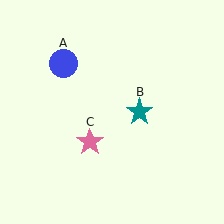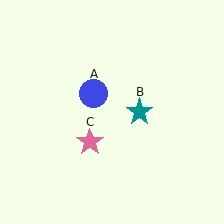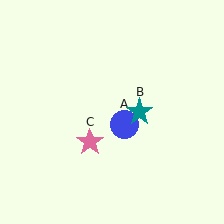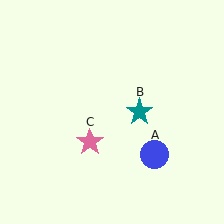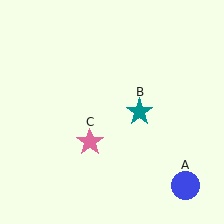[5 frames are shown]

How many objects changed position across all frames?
1 object changed position: blue circle (object A).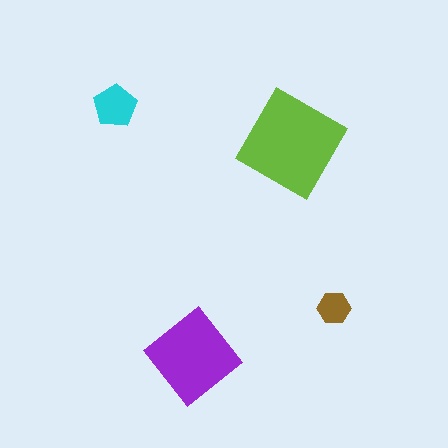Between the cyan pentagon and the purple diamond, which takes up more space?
The purple diamond.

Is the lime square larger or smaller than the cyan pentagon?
Larger.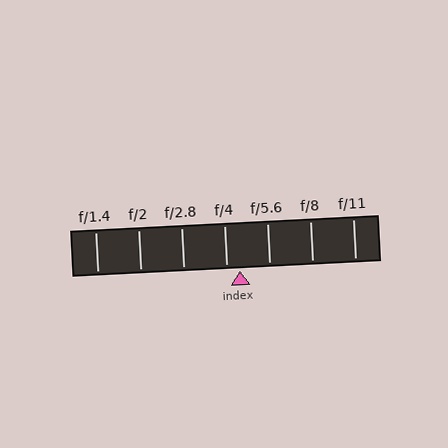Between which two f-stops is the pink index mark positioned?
The index mark is between f/4 and f/5.6.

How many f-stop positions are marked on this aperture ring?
There are 7 f-stop positions marked.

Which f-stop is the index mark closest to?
The index mark is closest to f/4.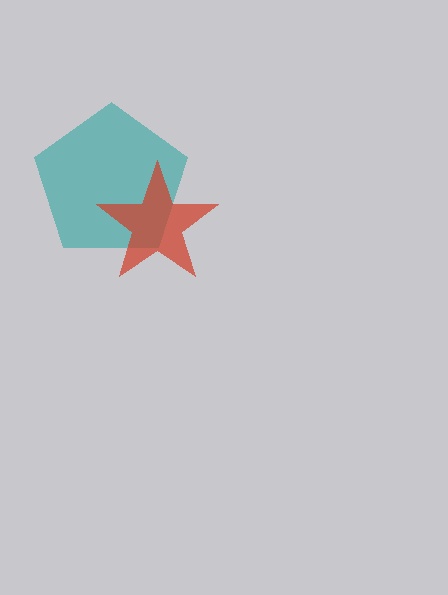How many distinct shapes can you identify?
There are 2 distinct shapes: a teal pentagon, a red star.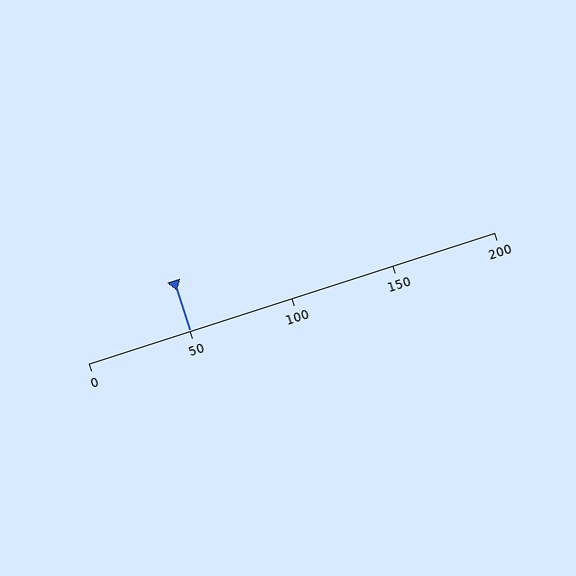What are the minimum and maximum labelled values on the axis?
The axis runs from 0 to 200.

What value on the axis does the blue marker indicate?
The marker indicates approximately 50.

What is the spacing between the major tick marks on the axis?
The major ticks are spaced 50 apart.